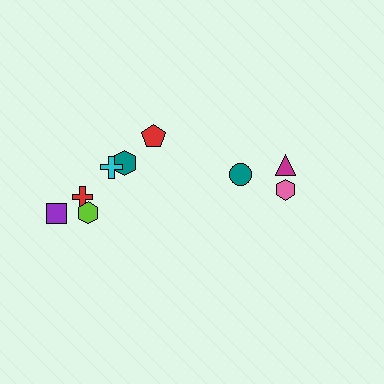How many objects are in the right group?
There are 3 objects.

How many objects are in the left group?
There are 6 objects.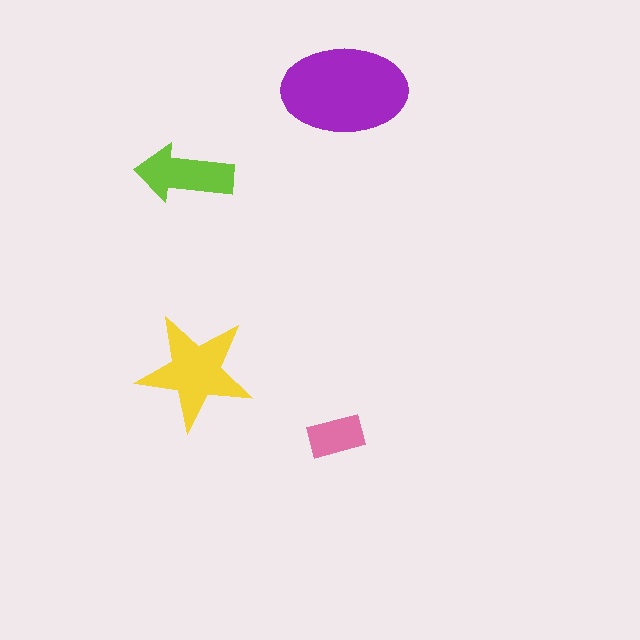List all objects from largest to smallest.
The purple ellipse, the yellow star, the lime arrow, the pink rectangle.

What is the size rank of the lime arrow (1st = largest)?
3rd.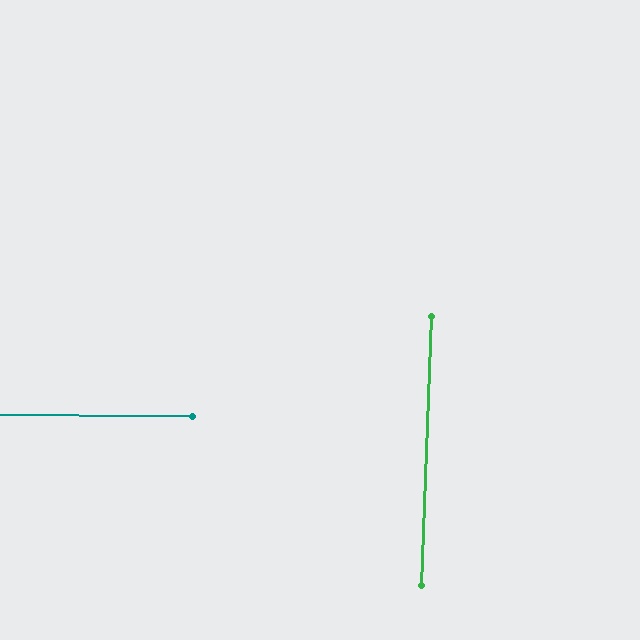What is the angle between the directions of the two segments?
Approximately 88 degrees.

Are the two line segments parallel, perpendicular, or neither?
Perpendicular — they meet at approximately 88°.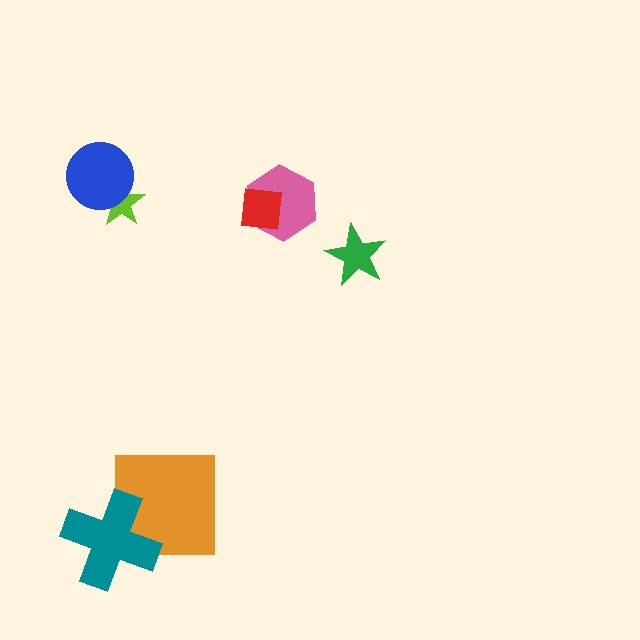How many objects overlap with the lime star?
1 object overlaps with the lime star.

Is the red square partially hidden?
No, no other shape covers it.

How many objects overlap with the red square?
1 object overlaps with the red square.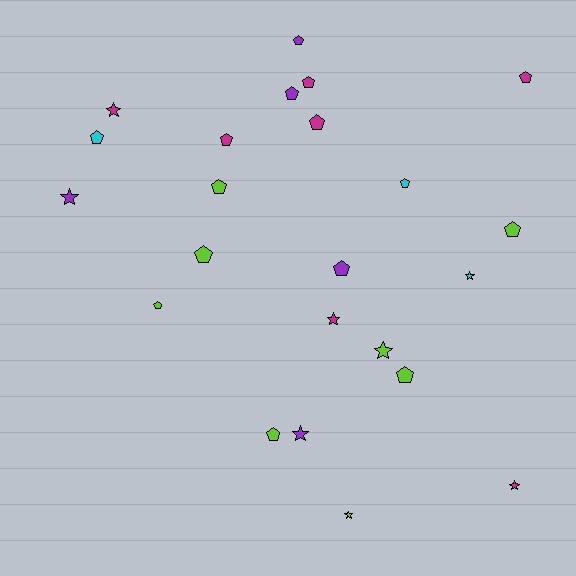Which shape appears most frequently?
Pentagon, with 15 objects.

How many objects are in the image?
There are 23 objects.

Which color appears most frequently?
Lime, with 8 objects.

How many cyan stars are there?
There is 1 cyan star.